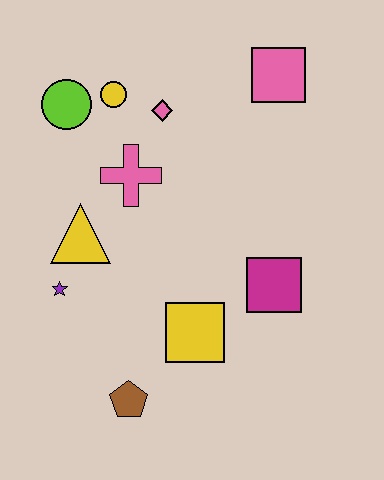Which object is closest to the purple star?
The yellow triangle is closest to the purple star.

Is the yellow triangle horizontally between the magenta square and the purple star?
Yes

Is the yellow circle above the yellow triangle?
Yes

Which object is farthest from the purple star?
The pink square is farthest from the purple star.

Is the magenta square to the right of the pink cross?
Yes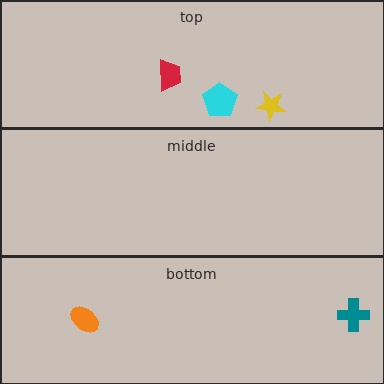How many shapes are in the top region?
3.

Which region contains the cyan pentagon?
The top region.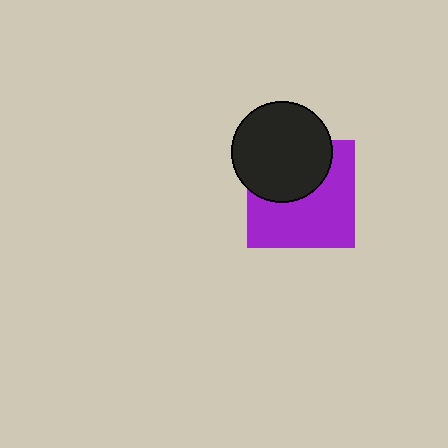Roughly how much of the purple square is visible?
About half of it is visible (roughly 59%).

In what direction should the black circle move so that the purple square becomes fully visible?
The black circle should move up. That is the shortest direction to clear the overlap and leave the purple square fully visible.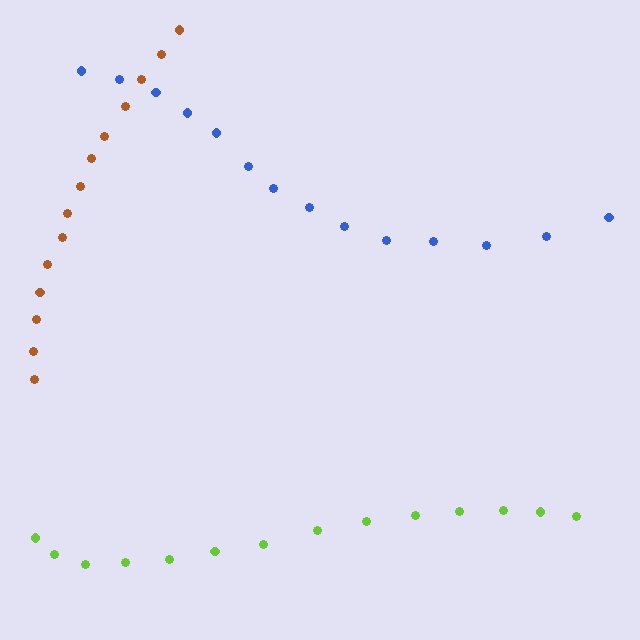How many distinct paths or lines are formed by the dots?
There are 3 distinct paths.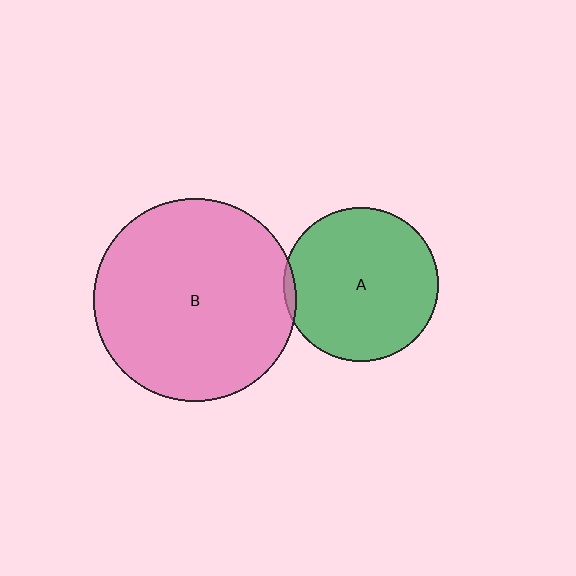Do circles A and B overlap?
Yes.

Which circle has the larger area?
Circle B (pink).